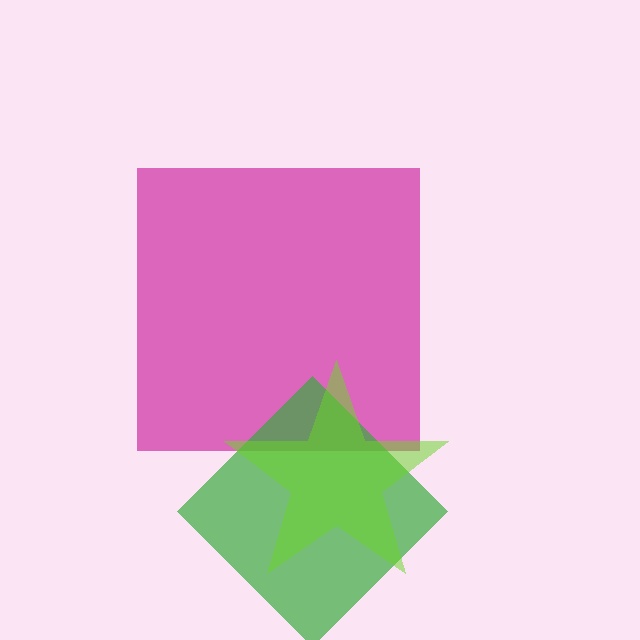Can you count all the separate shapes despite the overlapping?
Yes, there are 3 separate shapes.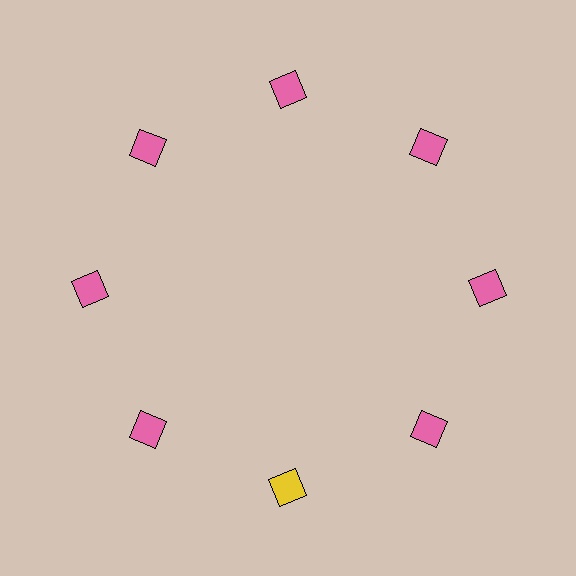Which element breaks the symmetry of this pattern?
The yellow square at roughly the 6 o'clock position breaks the symmetry. All other shapes are pink squares.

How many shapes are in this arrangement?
There are 8 shapes arranged in a ring pattern.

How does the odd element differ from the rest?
It has a different color: yellow instead of pink.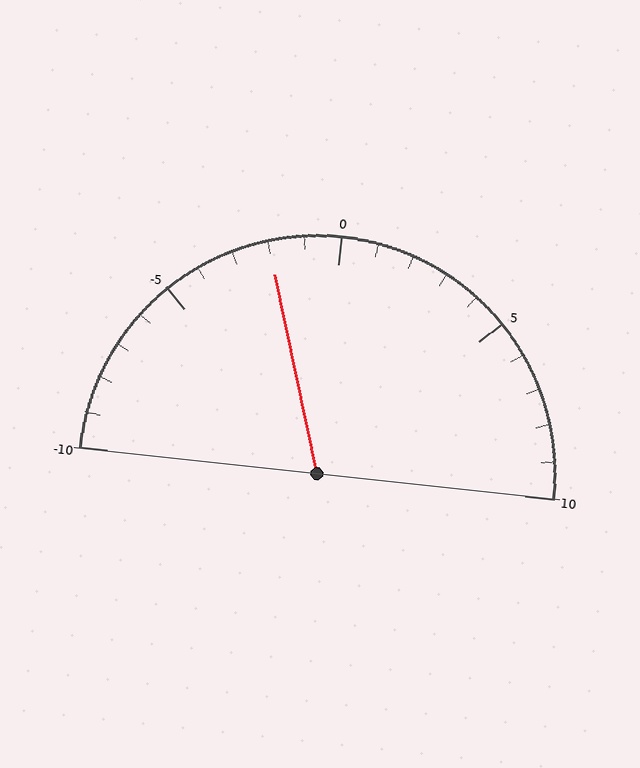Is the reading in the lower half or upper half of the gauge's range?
The reading is in the lower half of the range (-10 to 10).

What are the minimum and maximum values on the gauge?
The gauge ranges from -10 to 10.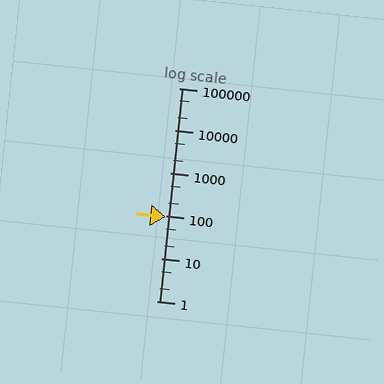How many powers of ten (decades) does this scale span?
The scale spans 5 decades, from 1 to 100000.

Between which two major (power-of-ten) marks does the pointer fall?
The pointer is between 10 and 100.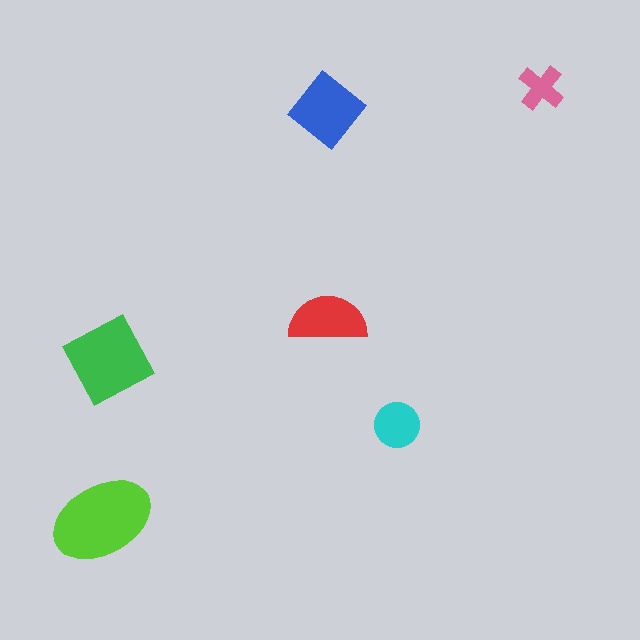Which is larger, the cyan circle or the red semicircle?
The red semicircle.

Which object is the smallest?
The pink cross.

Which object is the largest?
The lime ellipse.